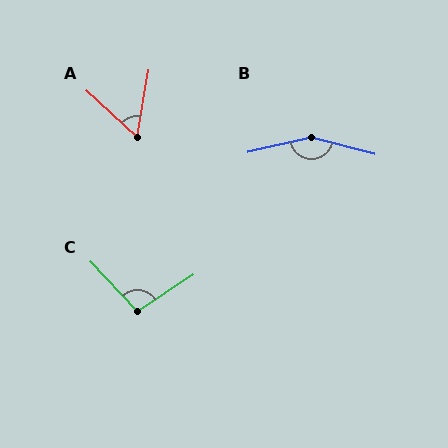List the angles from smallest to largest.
A (58°), C (99°), B (152°).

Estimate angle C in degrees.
Approximately 99 degrees.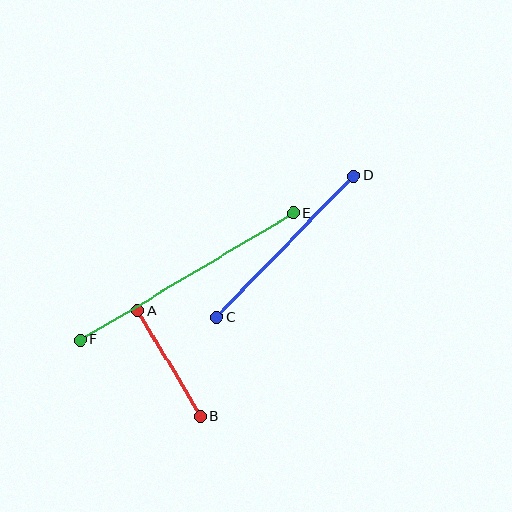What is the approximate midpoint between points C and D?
The midpoint is at approximately (285, 247) pixels.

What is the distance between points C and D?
The distance is approximately 197 pixels.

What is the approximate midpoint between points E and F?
The midpoint is at approximately (187, 277) pixels.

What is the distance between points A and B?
The distance is approximately 123 pixels.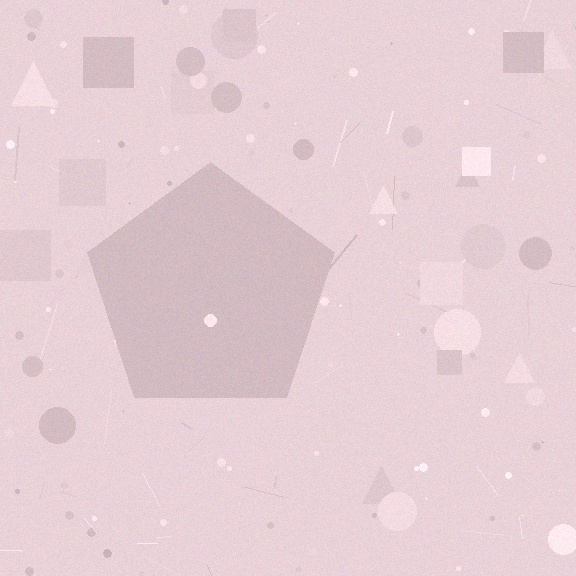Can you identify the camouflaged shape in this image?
The camouflaged shape is a pentagon.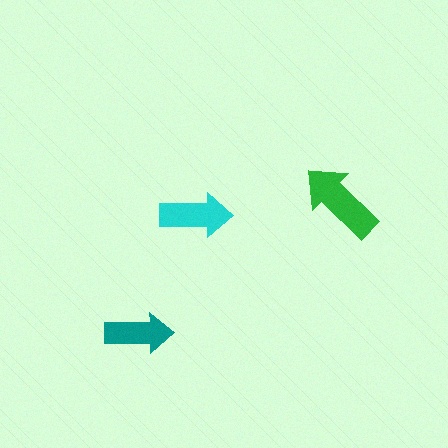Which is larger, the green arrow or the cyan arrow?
The green one.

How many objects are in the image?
There are 3 objects in the image.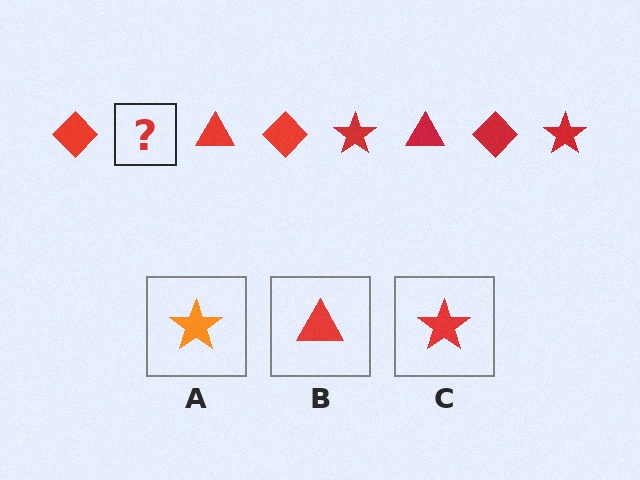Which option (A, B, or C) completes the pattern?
C.